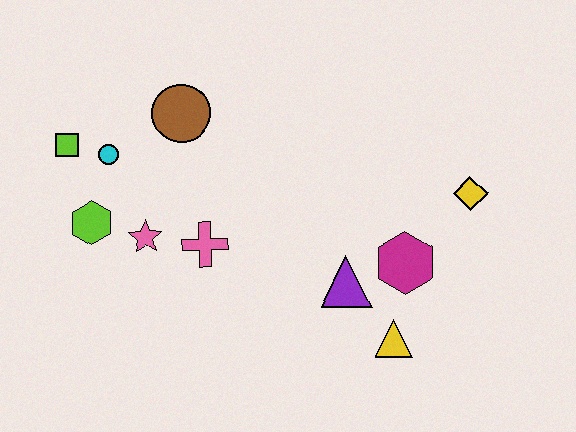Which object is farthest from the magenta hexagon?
The lime square is farthest from the magenta hexagon.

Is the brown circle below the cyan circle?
No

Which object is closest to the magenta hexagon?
The purple triangle is closest to the magenta hexagon.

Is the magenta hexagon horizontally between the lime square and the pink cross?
No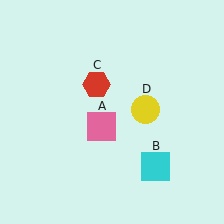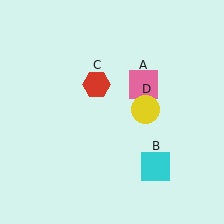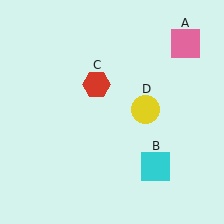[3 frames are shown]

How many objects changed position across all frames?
1 object changed position: pink square (object A).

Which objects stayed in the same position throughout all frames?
Cyan square (object B) and red hexagon (object C) and yellow circle (object D) remained stationary.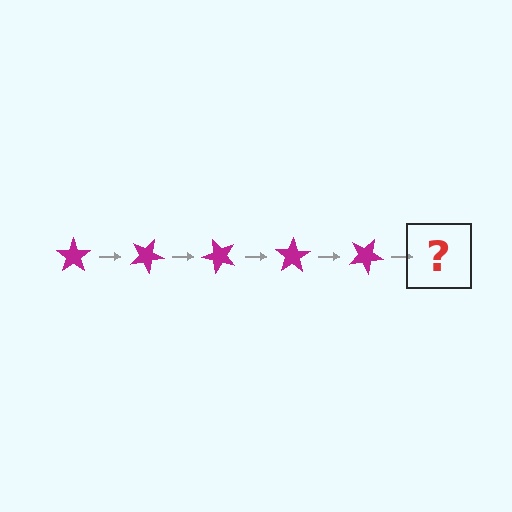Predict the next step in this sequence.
The next step is a magenta star rotated 125 degrees.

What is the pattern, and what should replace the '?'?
The pattern is that the star rotates 25 degrees each step. The '?' should be a magenta star rotated 125 degrees.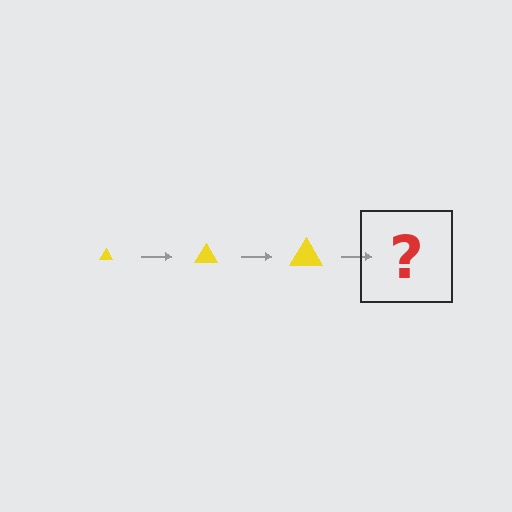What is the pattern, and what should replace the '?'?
The pattern is that the triangle gets progressively larger each step. The '?' should be a yellow triangle, larger than the previous one.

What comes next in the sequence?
The next element should be a yellow triangle, larger than the previous one.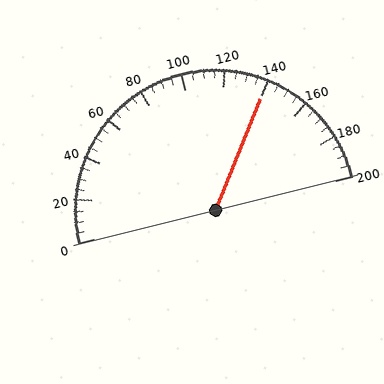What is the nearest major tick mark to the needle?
The nearest major tick mark is 140.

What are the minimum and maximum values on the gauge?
The gauge ranges from 0 to 200.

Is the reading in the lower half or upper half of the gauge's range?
The reading is in the upper half of the range (0 to 200).